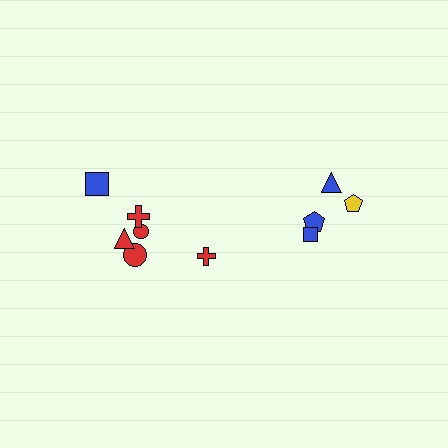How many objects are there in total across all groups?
There are 10 objects.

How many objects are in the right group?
There are 4 objects.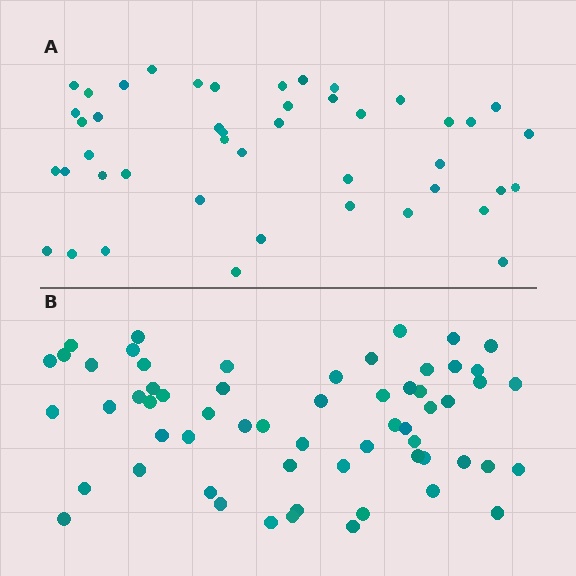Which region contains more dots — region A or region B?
Region B (the bottom region) has more dots.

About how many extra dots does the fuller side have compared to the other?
Region B has approximately 15 more dots than region A.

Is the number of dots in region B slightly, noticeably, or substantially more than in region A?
Region B has noticeably more, but not dramatically so. The ratio is roughly 1.3 to 1.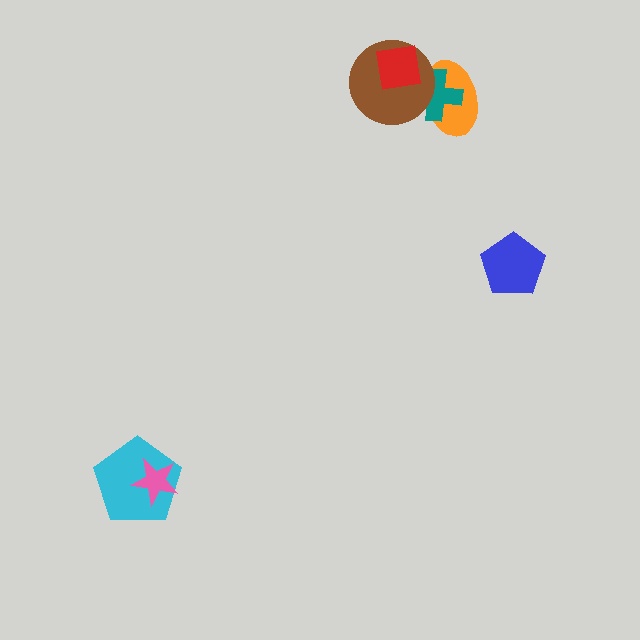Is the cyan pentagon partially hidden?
Yes, it is partially covered by another shape.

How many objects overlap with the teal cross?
3 objects overlap with the teal cross.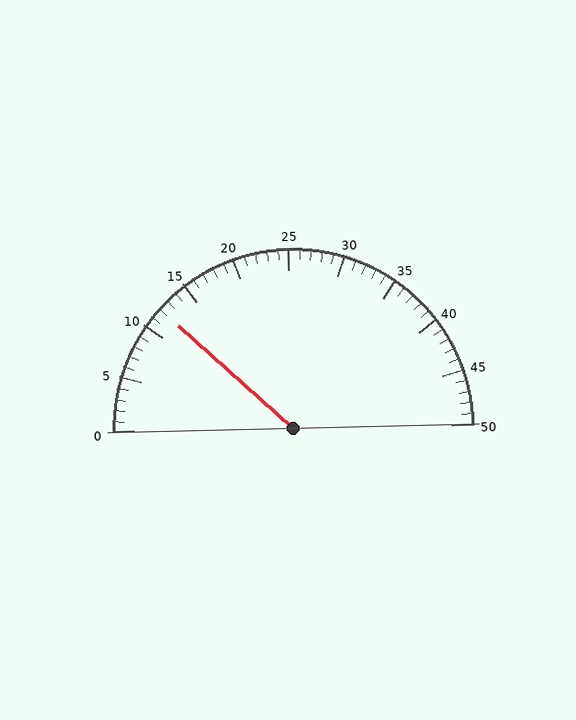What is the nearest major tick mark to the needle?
The nearest major tick mark is 10.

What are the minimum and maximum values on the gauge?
The gauge ranges from 0 to 50.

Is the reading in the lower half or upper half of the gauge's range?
The reading is in the lower half of the range (0 to 50).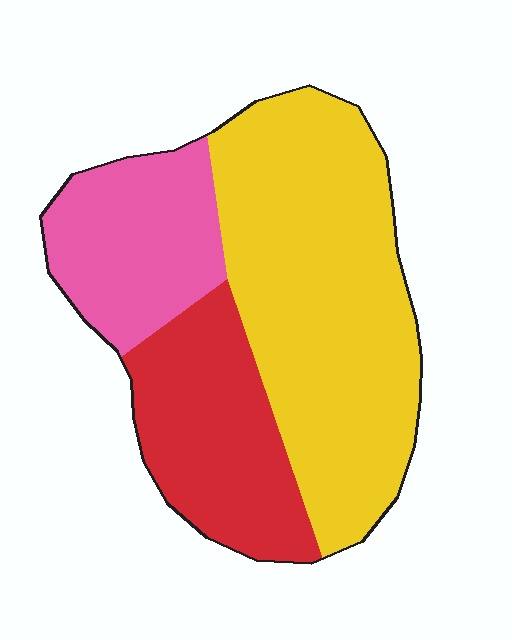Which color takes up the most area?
Yellow, at roughly 55%.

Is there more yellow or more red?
Yellow.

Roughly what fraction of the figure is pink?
Pink takes up about one fifth (1/5) of the figure.